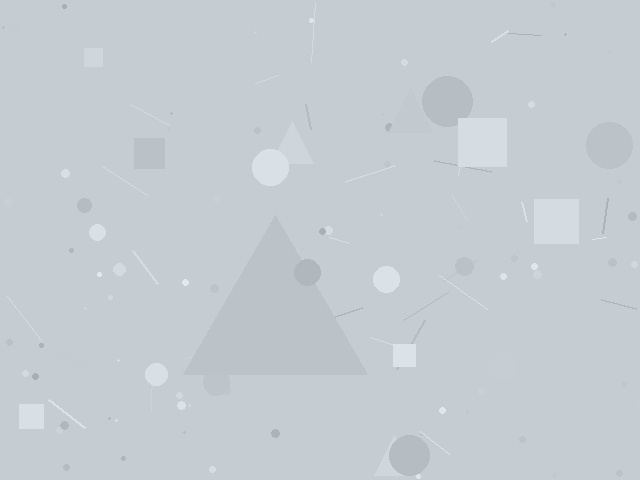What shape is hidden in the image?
A triangle is hidden in the image.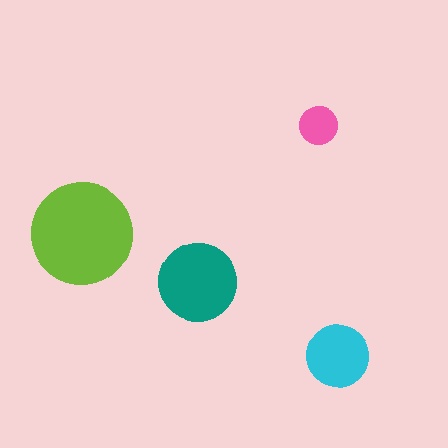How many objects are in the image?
There are 4 objects in the image.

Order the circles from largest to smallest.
the lime one, the teal one, the cyan one, the pink one.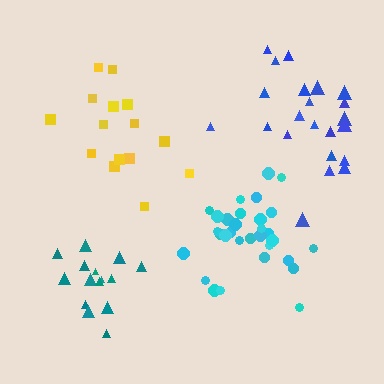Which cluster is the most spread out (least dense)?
Blue.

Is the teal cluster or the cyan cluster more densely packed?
Cyan.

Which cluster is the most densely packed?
Cyan.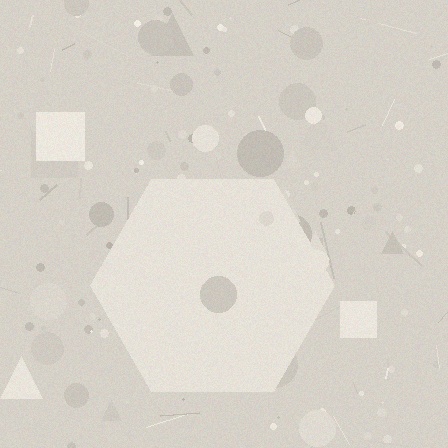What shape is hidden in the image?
A hexagon is hidden in the image.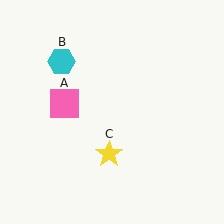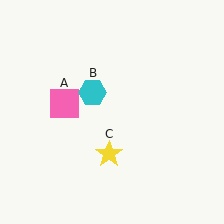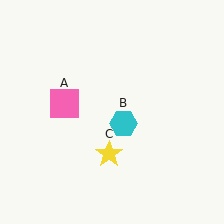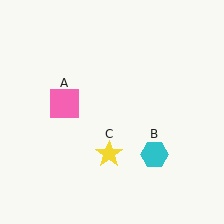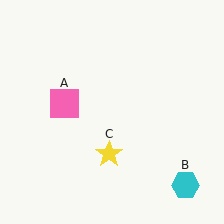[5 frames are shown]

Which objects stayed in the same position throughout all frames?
Pink square (object A) and yellow star (object C) remained stationary.